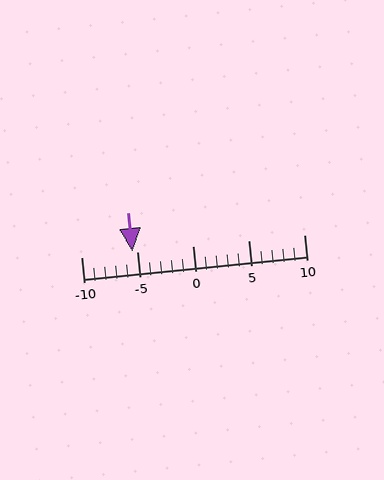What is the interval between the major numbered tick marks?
The major tick marks are spaced 5 units apart.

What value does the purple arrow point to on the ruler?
The purple arrow points to approximately -5.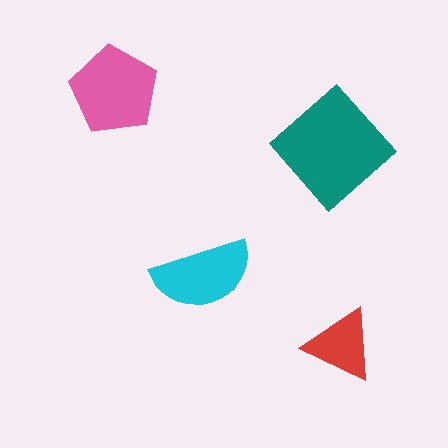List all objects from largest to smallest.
The teal diamond, the pink pentagon, the cyan semicircle, the red triangle.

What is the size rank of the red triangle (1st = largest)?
4th.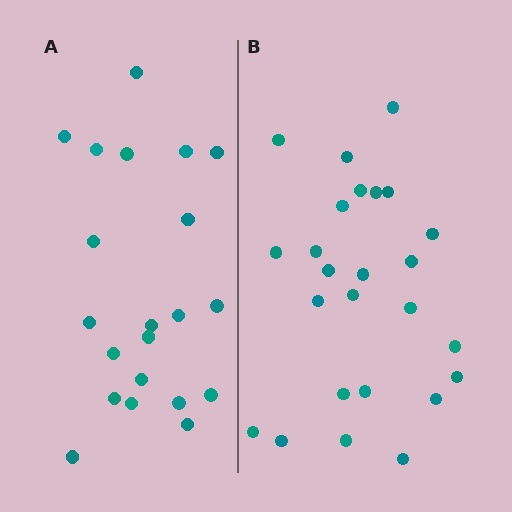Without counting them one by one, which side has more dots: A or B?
Region B (the right region) has more dots.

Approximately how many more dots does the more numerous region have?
Region B has about 4 more dots than region A.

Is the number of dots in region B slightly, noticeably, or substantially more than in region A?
Region B has only slightly more — the two regions are fairly close. The ratio is roughly 1.2 to 1.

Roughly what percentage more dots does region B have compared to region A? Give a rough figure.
About 20% more.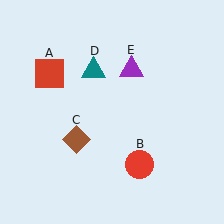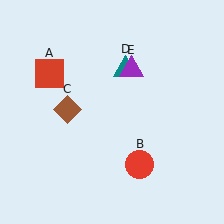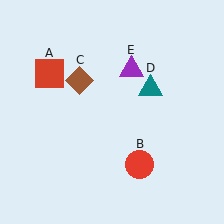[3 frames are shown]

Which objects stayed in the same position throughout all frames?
Red square (object A) and red circle (object B) and purple triangle (object E) remained stationary.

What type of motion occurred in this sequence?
The brown diamond (object C), teal triangle (object D) rotated clockwise around the center of the scene.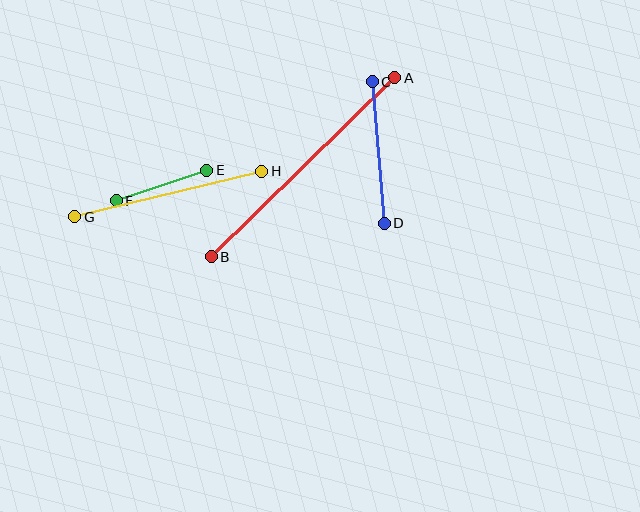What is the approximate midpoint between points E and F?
The midpoint is at approximately (162, 186) pixels.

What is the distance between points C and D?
The distance is approximately 142 pixels.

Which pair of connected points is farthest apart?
Points A and B are farthest apart.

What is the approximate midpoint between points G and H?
The midpoint is at approximately (168, 194) pixels.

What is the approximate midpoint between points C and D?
The midpoint is at approximately (378, 153) pixels.